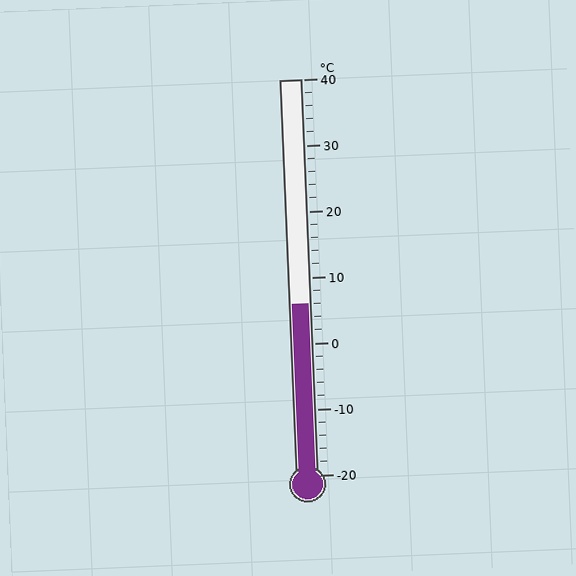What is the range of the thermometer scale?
The thermometer scale ranges from -20°C to 40°C.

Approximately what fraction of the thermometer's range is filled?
The thermometer is filled to approximately 45% of its range.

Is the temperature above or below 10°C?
The temperature is below 10°C.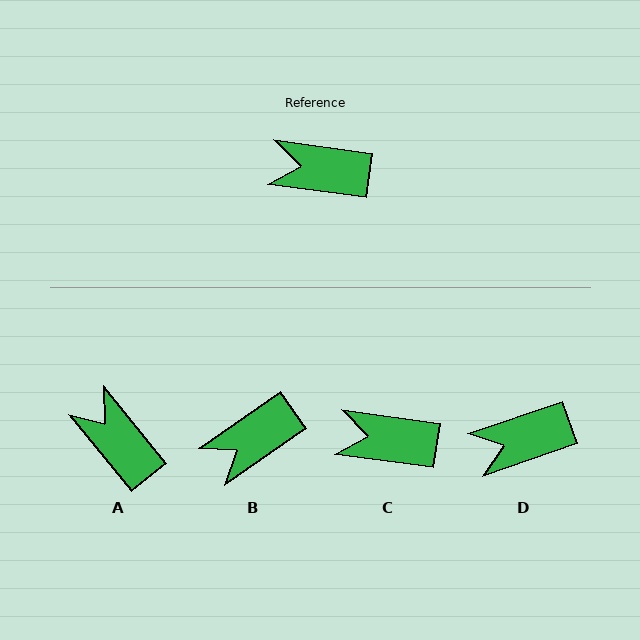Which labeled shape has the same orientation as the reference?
C.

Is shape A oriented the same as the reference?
No, it is off by about 43 degrees.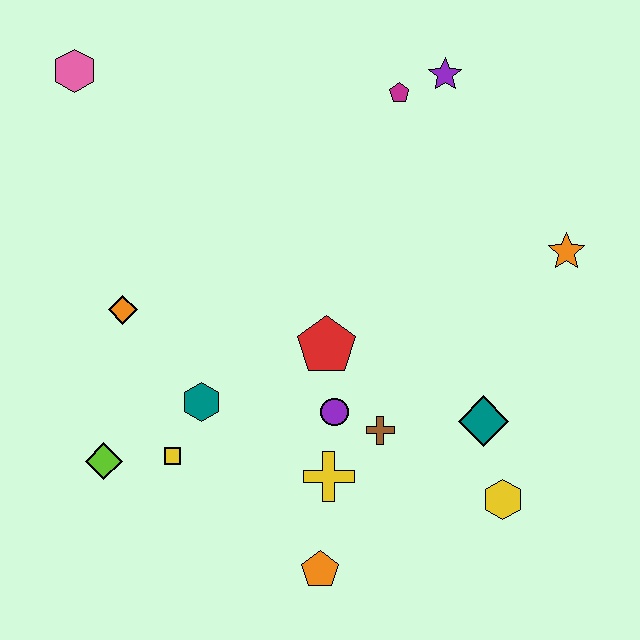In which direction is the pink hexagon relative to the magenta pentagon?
The pink hexagon is to the left of the magenta pentagon.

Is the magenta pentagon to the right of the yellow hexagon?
No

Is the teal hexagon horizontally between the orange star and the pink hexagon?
Yes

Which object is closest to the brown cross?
The purple circle is closest to the brown cross.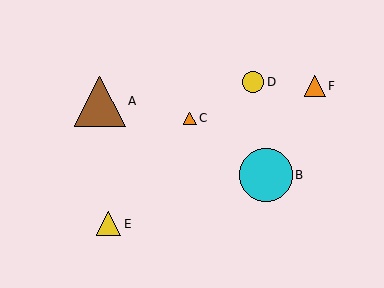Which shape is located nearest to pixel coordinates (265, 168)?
The cyan circle (labeled B) at (266, 175) is nearest to that location.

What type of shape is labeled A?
Shape A is a brown triangle.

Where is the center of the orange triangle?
The center of the orange triangle is at (315, 86).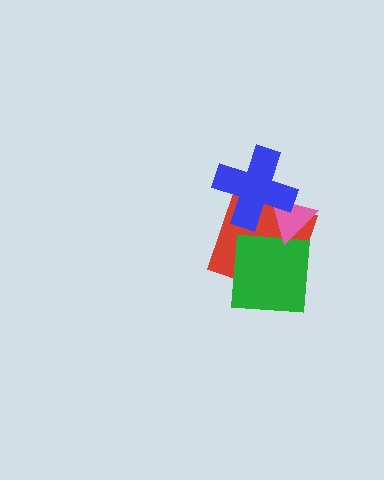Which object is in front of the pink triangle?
The blue cross is in front of the pink triangle.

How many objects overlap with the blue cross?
2 objects overlap with the blue cross.